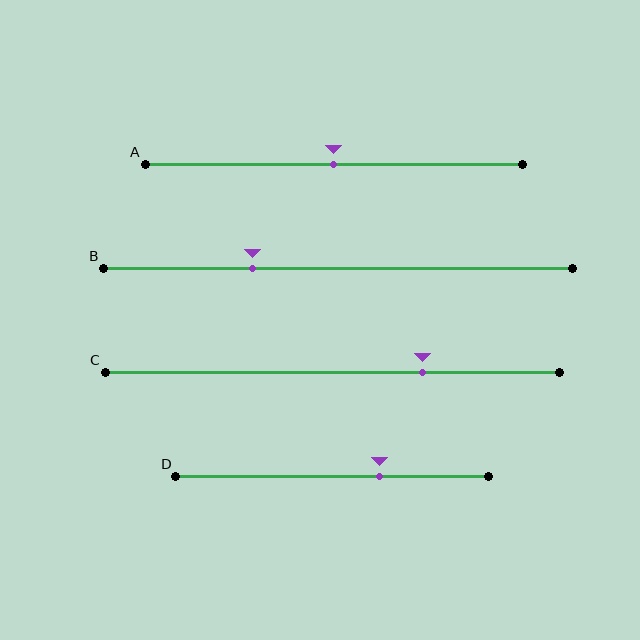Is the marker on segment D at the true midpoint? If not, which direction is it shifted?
No, the marker on segment D is shifted to the right by about 15% of the segment length.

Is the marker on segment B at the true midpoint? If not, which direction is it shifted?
No, the marker on segment B is shifted to the left by about 18% of the segment length.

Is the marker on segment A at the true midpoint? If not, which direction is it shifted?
Yes, the marker on segment A is at the true midpoint.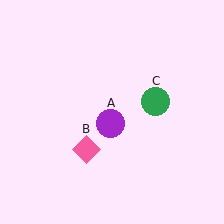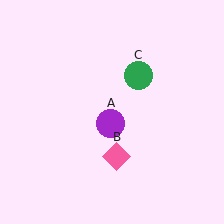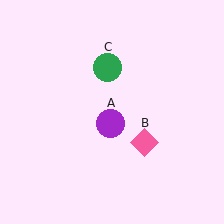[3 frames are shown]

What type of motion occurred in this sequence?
The pink diamond (object B), green circle (object C) rotated counterclockwise around the center of the scene.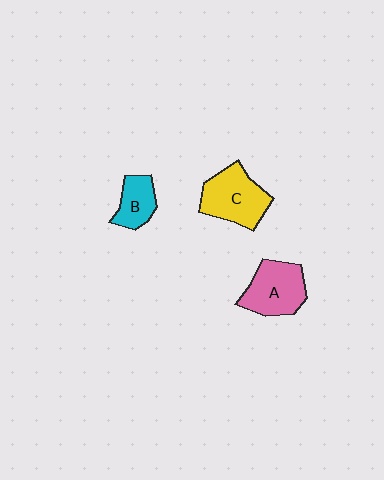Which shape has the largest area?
Shape C (yellow).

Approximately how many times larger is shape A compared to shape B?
Approximately 1.6 times.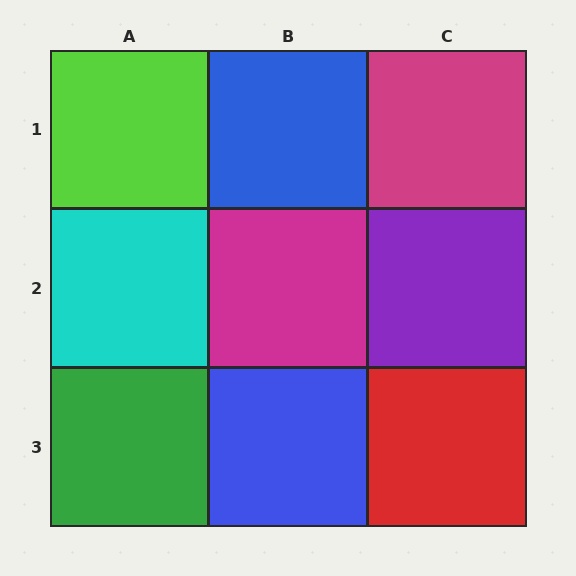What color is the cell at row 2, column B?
Magenta.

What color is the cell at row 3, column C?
Red.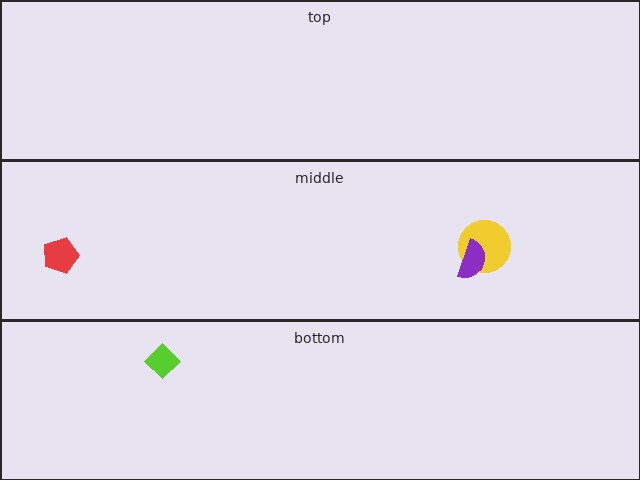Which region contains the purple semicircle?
The middle region.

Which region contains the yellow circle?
The middle region.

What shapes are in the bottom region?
The lime diamond.